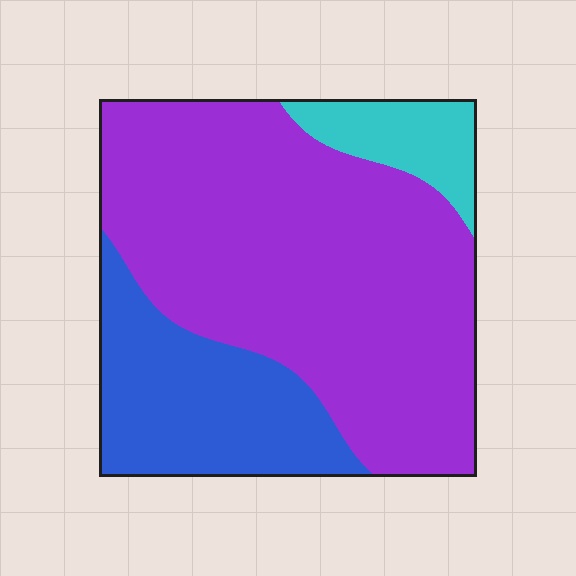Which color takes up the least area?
Cyan, at roughly 10%.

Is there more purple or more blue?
Purple.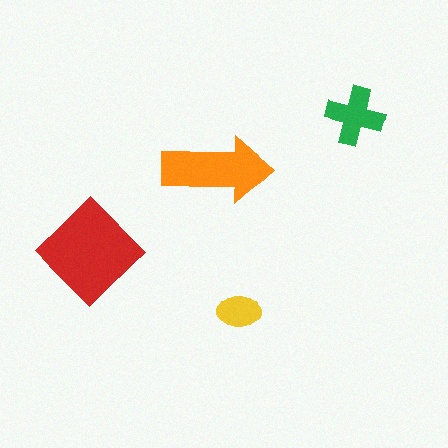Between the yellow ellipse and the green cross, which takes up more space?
The green cross.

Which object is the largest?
The red diamond.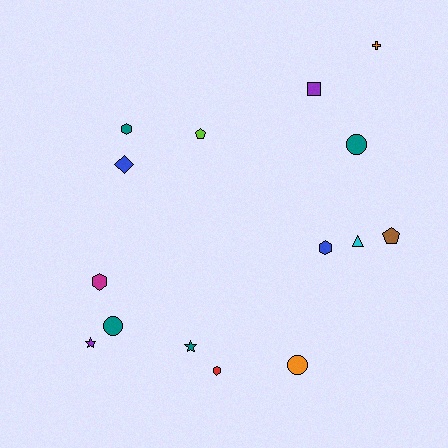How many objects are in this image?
There are 15 objects.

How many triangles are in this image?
There is 1 triangle.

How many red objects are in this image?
There is 1 red object.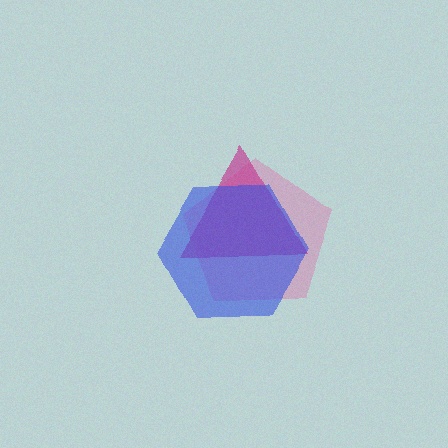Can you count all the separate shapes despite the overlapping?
Yes, there are 3 separate shapes.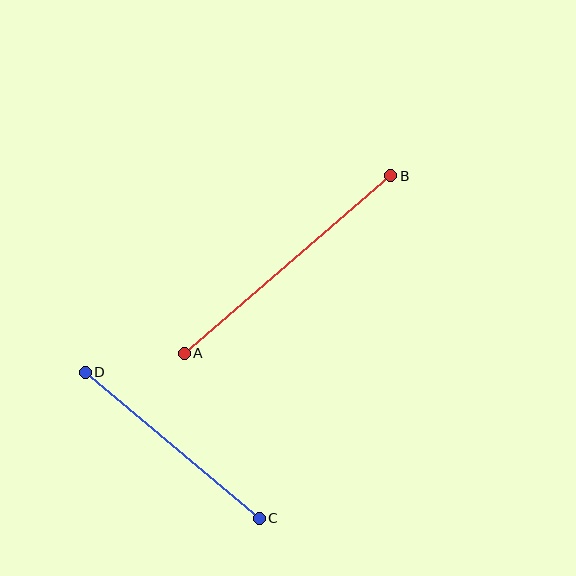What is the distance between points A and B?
The distance is approximately 272 pixels.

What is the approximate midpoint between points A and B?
The midpoint is at approximately (288, 265) pixels.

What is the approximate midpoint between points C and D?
The midpoint is at approximately (172, 445) pixels.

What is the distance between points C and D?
The distance is approximately 227 pixels.